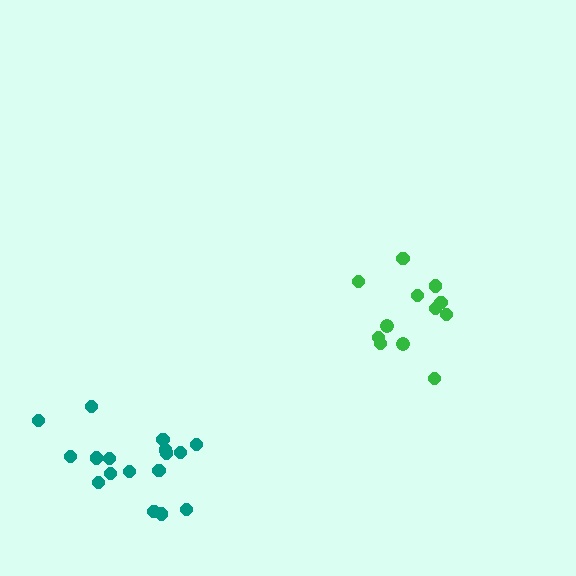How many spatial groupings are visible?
There are 2 spatial groupings.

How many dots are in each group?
Group 1: 17 dots, Group 2: 12 dots (29 total).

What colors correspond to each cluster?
The clusters are colored: teal, green.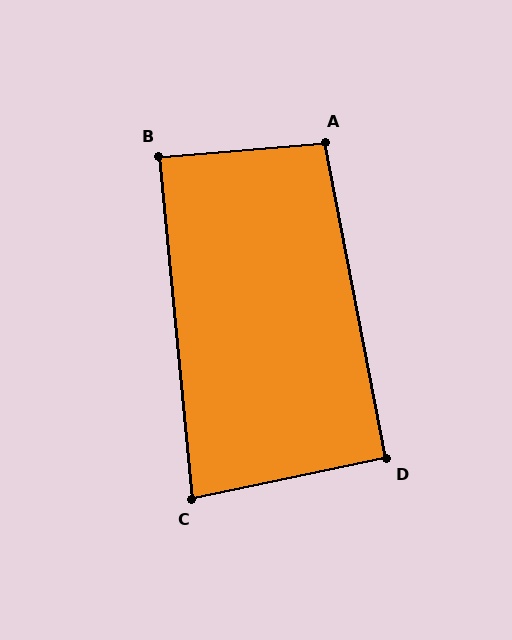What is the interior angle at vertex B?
Approximately 89 degrees (approximately right).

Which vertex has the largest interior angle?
A, at approximately 96 degrees.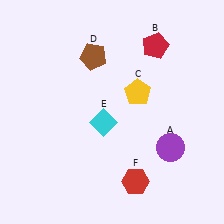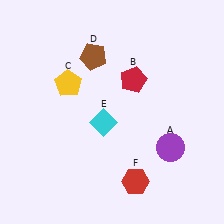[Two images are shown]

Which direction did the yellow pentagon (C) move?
The yellow pentagon (C) moved left.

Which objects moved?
The objects that moved are: the red pentagon (B), the yellow pentagon (C).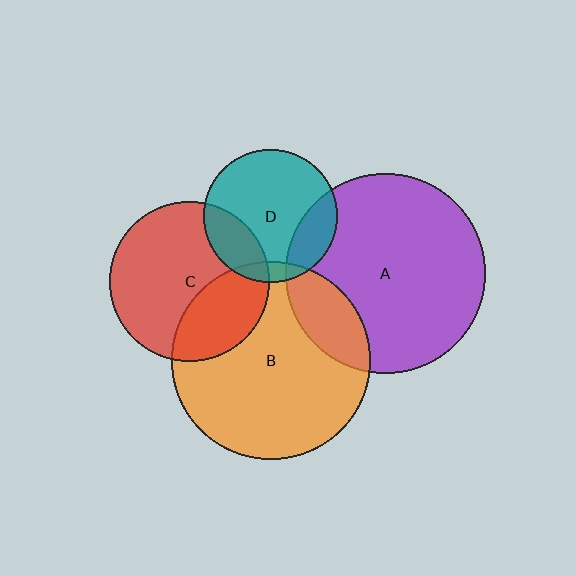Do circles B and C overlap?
Yes.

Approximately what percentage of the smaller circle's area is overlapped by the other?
Approximately 30%.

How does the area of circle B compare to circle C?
Approximately 1.5 times.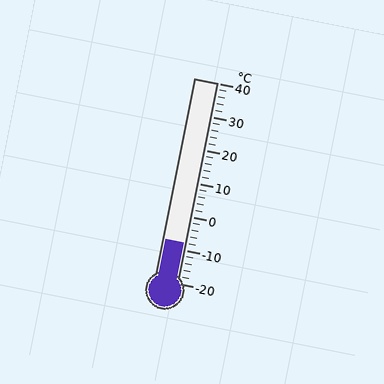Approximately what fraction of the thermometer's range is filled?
The thermometer is filled to approximately 20% of its range.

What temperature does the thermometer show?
The thermometer shows approximately -8°C.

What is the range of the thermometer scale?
The thermometer scale ranges from -20°C to 40°C.